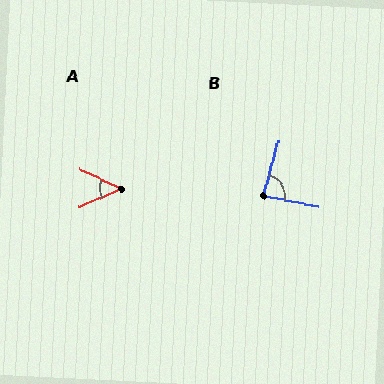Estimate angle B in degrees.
Approximately 86 degrees.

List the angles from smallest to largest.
A (49°), B (86°).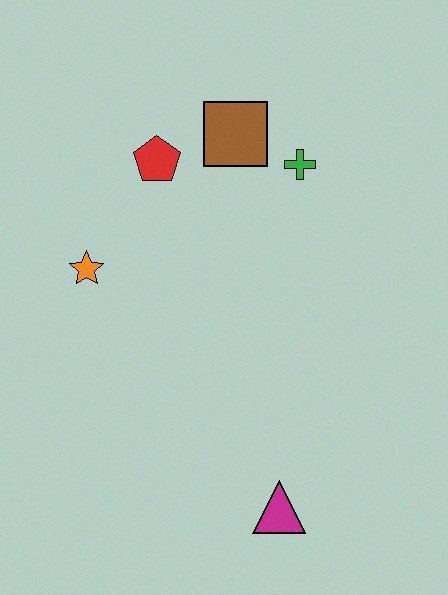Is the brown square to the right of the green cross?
No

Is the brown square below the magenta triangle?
No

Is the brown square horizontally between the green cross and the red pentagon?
Yes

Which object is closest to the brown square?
The green cross is closest to the brown square.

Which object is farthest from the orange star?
The magenta triangle is farthest from the orange star.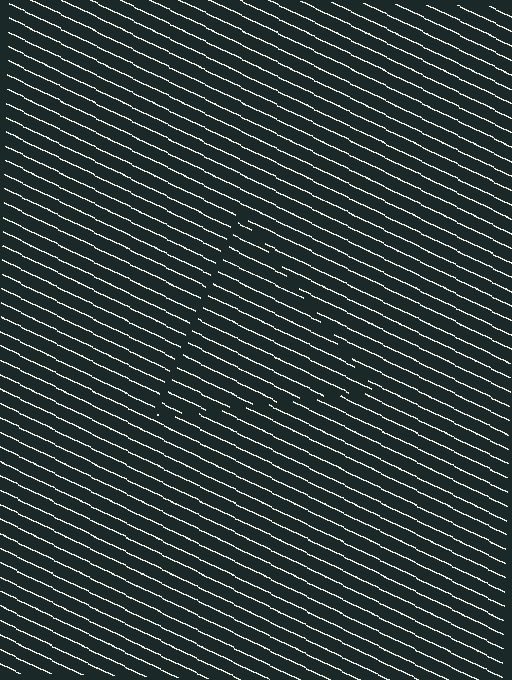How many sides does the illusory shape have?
3 sides — the line-ends trace a triangle.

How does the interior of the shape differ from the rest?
The interior of the shape contains the same grating, shifted by half a period — the contour is defined by the phase discontinuity where line-ends from the inner and outer gratings abut.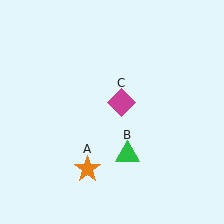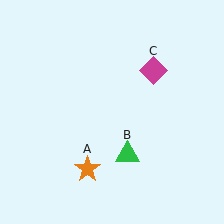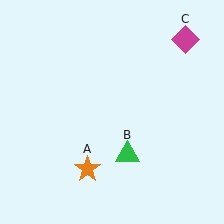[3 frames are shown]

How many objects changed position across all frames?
1 object changed position: magenta diamond (object C).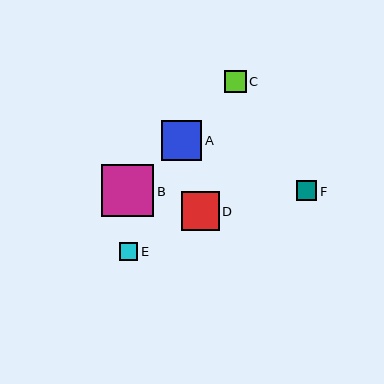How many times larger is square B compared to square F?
Square B is approximately 2.6 times the size of square F.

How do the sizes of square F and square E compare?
Square F and square E are approximately the same size.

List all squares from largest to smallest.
From largest to smallest: B, A, D, C, F, E.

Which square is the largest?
Square B is the largest with a size of approximately 52 pixels.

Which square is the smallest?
Square E is the smallest with a size of approximately 18 pixels.